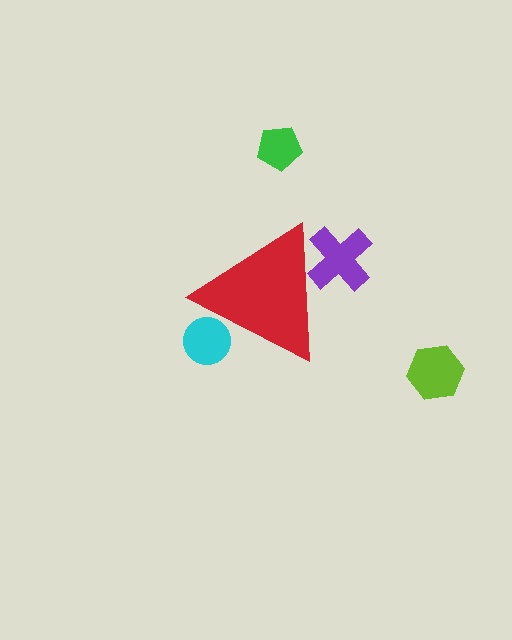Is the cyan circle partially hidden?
Yes, the cyan circle is partially hidden behind the red triangle.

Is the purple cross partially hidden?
Yes, the purple cross is partially hidden behind the red triangle.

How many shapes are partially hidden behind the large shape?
2 shapes are partially hidden.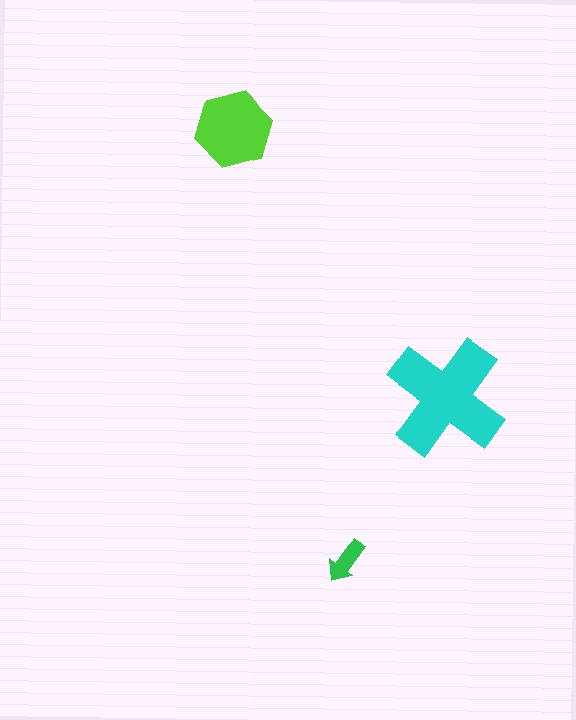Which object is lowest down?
The green arrow is bottommost.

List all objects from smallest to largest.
The green arrow, the lime hexagon, the cyan cross.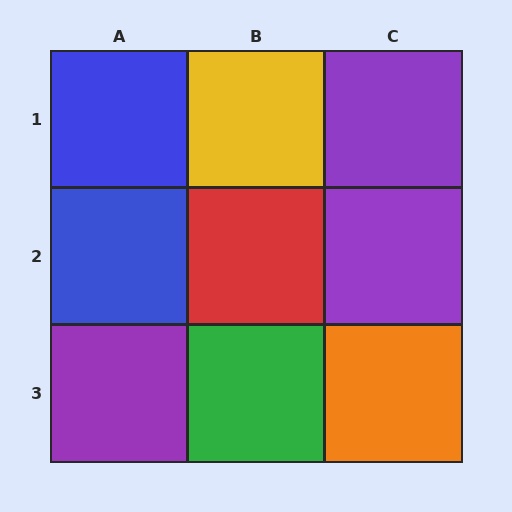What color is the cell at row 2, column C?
Purple.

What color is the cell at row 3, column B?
Green.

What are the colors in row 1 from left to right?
Blue, yellow, purple.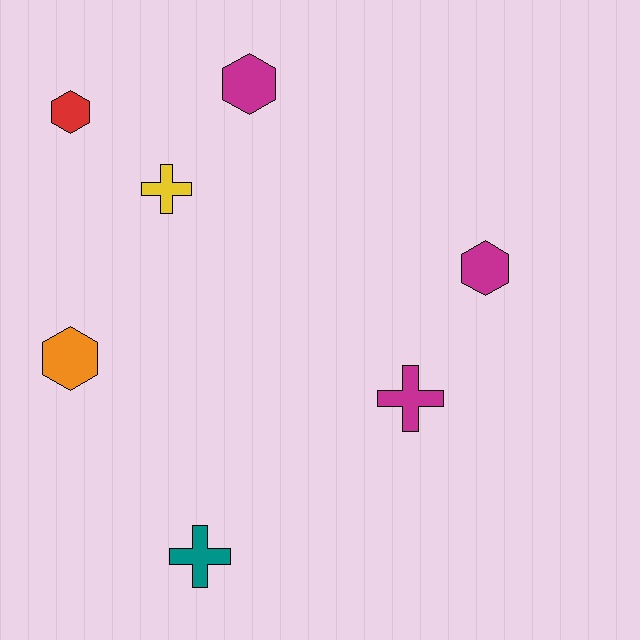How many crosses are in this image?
There are 3 crosses.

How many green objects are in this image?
There are no green objects.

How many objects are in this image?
There are 7 objects.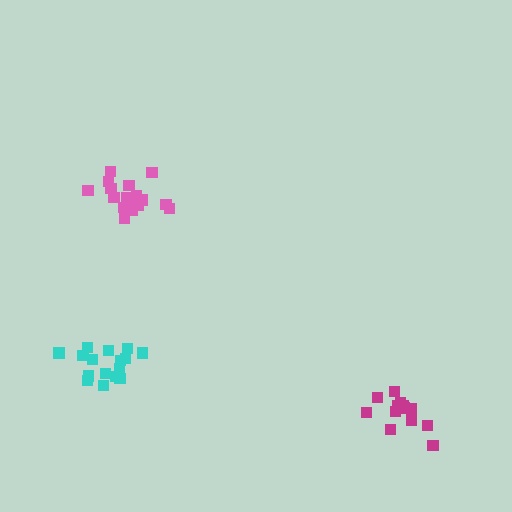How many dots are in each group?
Group 1: 13 dots, Group 2: 17 dots, Group 3: 17 dots (47 total).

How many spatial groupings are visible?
There are 3 spatial groupings.